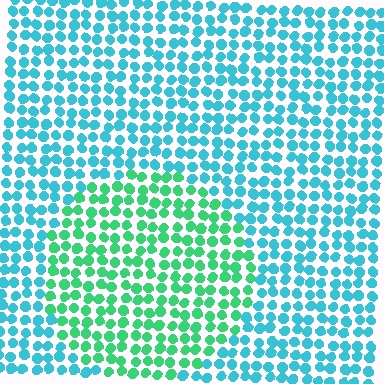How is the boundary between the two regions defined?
The boundary is defined purely by a slight shift in hue (about 42 degrees). Spacing, size, and orientation are identical on both sides.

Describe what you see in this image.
The image is filled with small cyan elements in a uniform arrangement. A circle-shaped region is visible where the elements are tinted to a slightly different hue, forming a subtle color boundary.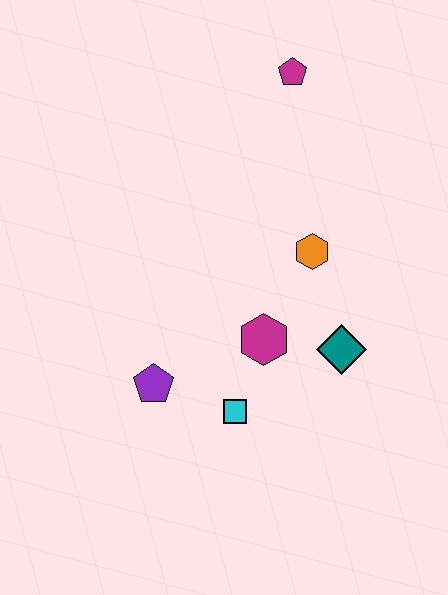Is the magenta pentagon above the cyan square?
Yes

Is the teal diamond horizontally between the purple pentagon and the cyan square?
No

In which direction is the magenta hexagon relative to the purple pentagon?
The magenta hexagon is to the right of the purple pentagon.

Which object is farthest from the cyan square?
The magenta pentagon is farthest from the cyan square.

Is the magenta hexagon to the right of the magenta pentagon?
No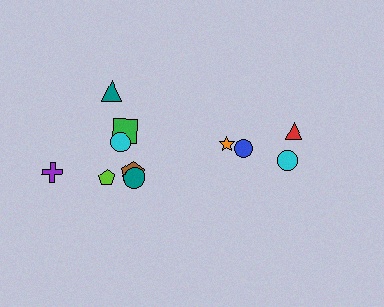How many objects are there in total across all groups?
There are 11 objects.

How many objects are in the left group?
There are 8 objects.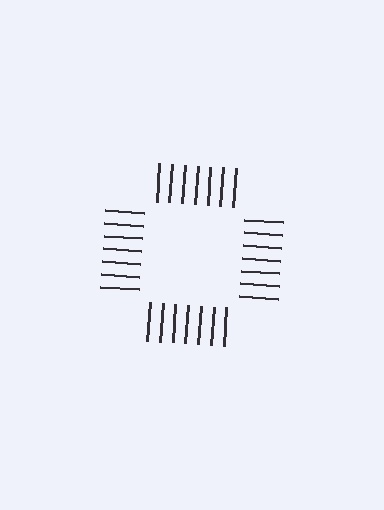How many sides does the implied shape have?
4 sides — the line-ends trace a square.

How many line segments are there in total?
28 — 7 along each of the 4 edges.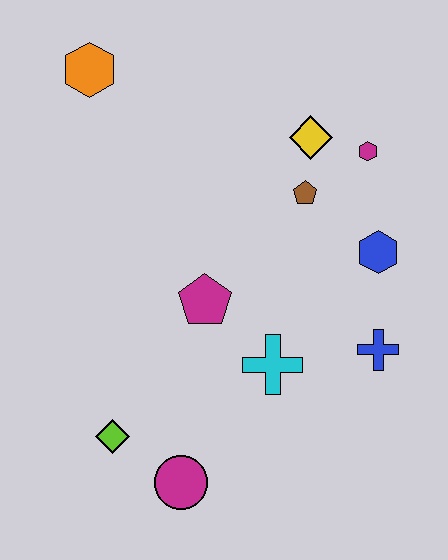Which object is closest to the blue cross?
The blue hexagon is closest to the blue cross.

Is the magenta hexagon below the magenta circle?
No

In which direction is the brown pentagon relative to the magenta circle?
The brown pentagon is above the magenta circle.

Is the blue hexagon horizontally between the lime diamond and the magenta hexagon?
No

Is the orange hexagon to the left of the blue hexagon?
Yes